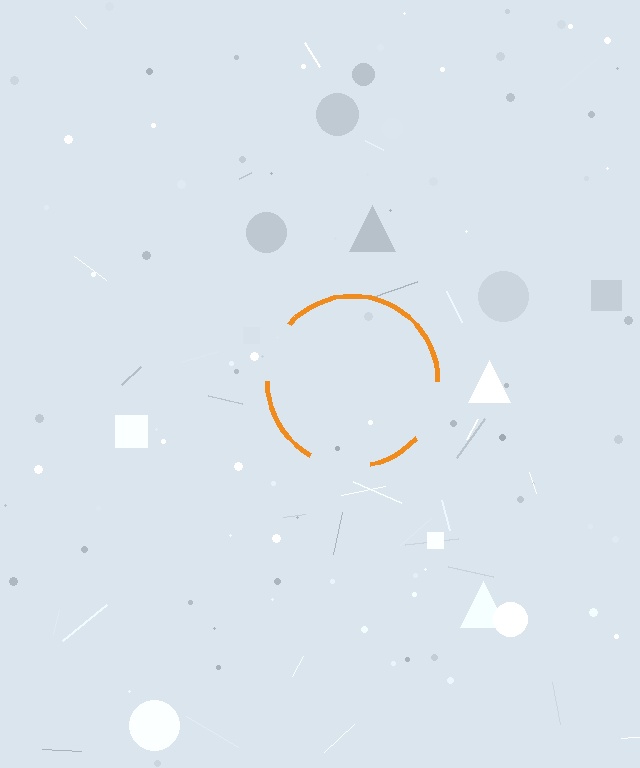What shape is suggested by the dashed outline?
The dashed outline suggests a circle.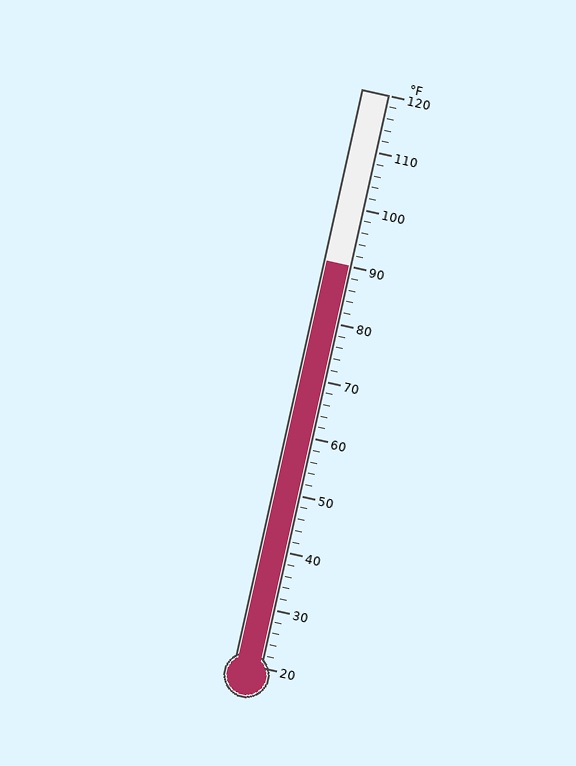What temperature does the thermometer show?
The thermometer shows approximately 90°F.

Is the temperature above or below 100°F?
The temperature is below 100°F.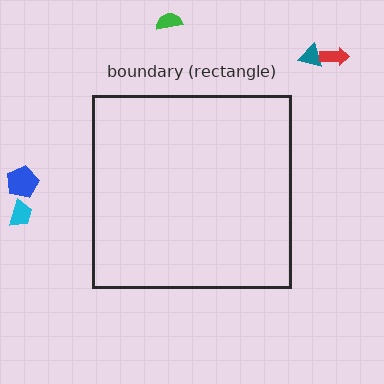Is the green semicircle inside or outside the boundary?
Outside.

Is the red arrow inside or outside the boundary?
Outside.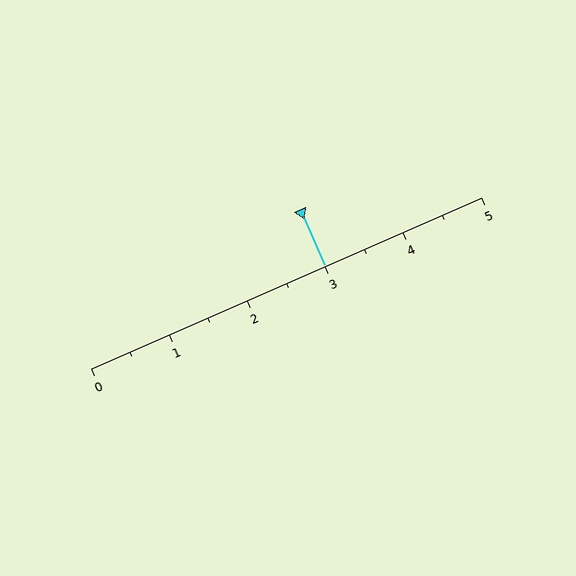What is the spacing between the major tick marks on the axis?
The major ticks are spaced 1 apart.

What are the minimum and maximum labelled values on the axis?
The axis runs from 0 to 5.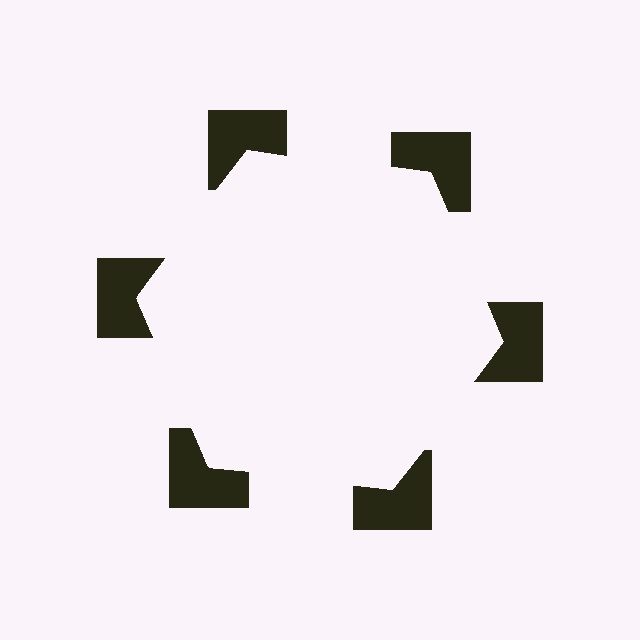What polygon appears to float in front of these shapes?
An illusory hexagon — its edges are inferred from the aligned wedge cuts in the notched squares, not physically drawn.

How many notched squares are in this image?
There are 6 — one at each vertex of the illusory hexagon.